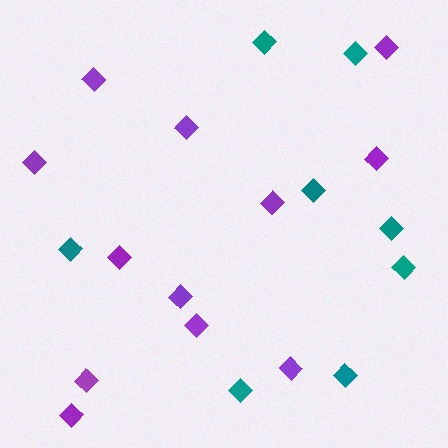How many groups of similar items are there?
There are 2 groups: one group of teal diamonds (8) and one group of purple diamonds (12).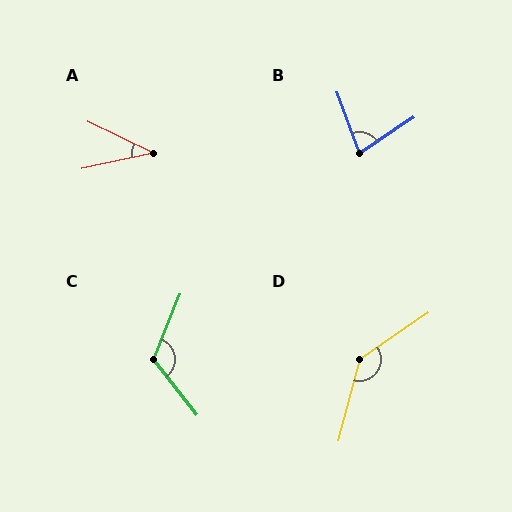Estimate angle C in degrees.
Approximately 119 degrees.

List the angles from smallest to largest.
A (38°), B (76°), C (119°), D (139°).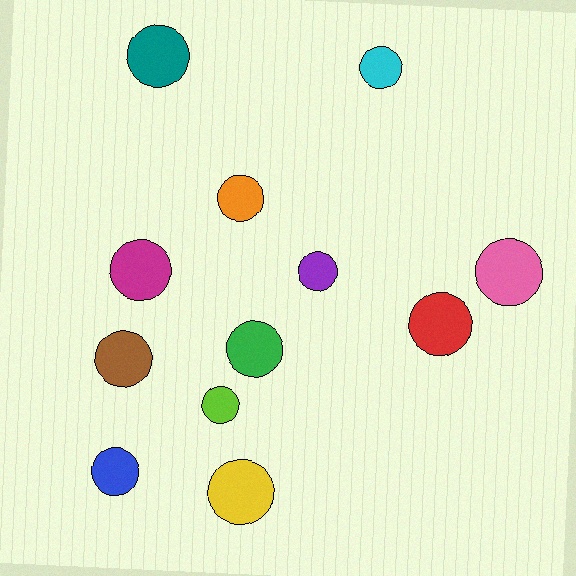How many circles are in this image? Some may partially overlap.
There are 12 circles.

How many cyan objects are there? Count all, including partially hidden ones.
There is 1 cyan object.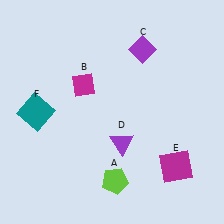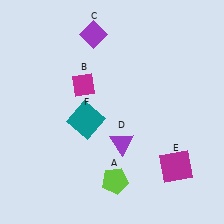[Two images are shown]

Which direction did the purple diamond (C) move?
The purple diamond (C) moved left.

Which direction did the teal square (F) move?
The teal square (F) moved right.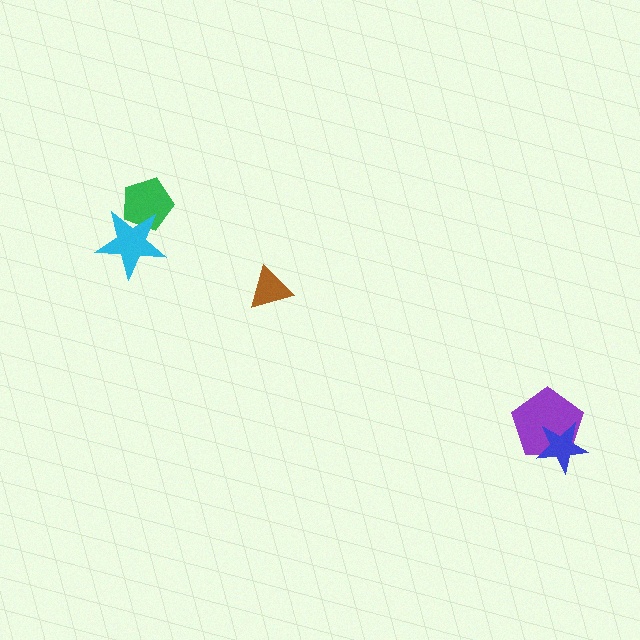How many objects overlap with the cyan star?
1 object overlaps with the cyan star.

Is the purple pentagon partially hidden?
Yes, it is partially covered by another shape.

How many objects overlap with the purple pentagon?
1 object overlaps with the purple pentagon.